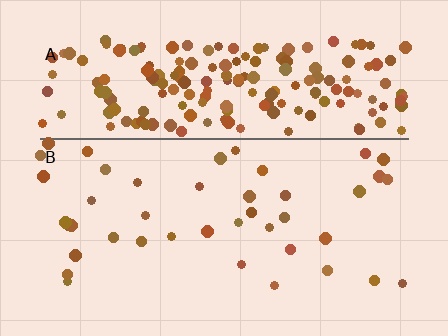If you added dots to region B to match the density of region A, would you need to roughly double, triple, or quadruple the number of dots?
Approximately quadruple.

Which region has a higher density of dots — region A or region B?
A (the top).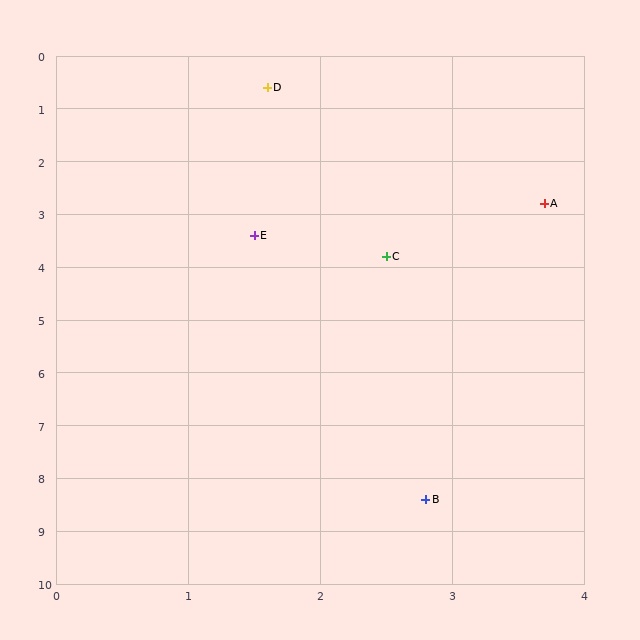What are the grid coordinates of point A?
Point A is at approximately (3.7, 2.8).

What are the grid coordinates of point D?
Point D is at approximately (1.6, 0.6).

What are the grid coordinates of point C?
Point C is at approximately (2.5, 3.8).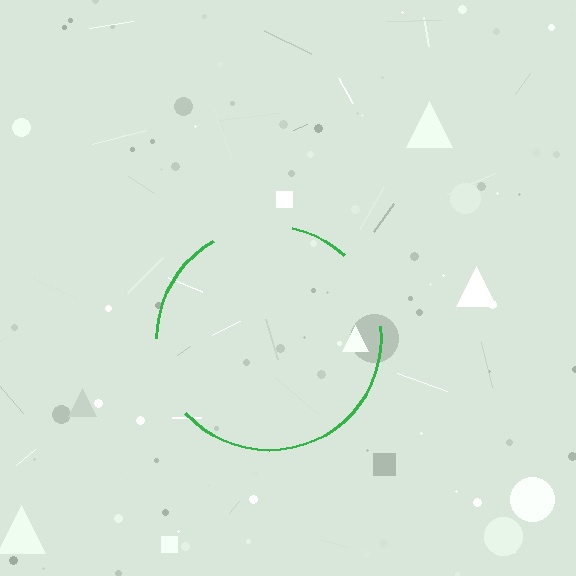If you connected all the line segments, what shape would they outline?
They would outline a circle.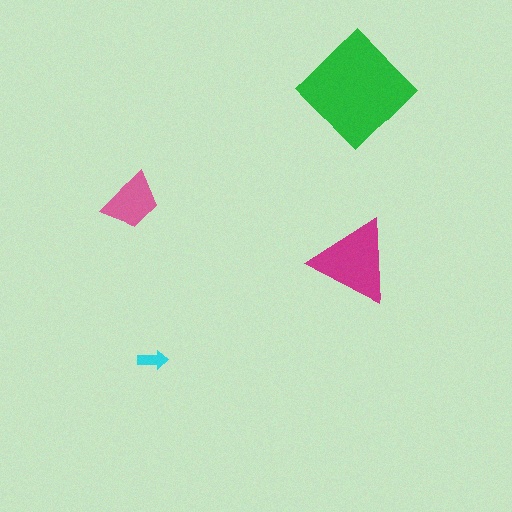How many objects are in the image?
There are 4 objects in the image.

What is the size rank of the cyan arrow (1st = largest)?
4th.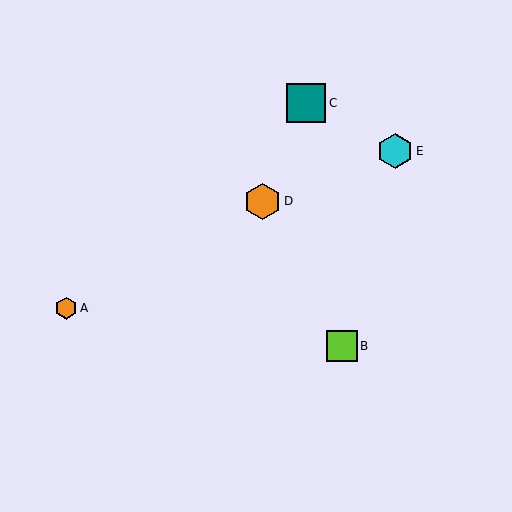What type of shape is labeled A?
Shape A is an orange hexagon.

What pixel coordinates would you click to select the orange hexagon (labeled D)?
Click at (262, 201) to select the orange hexagon D.